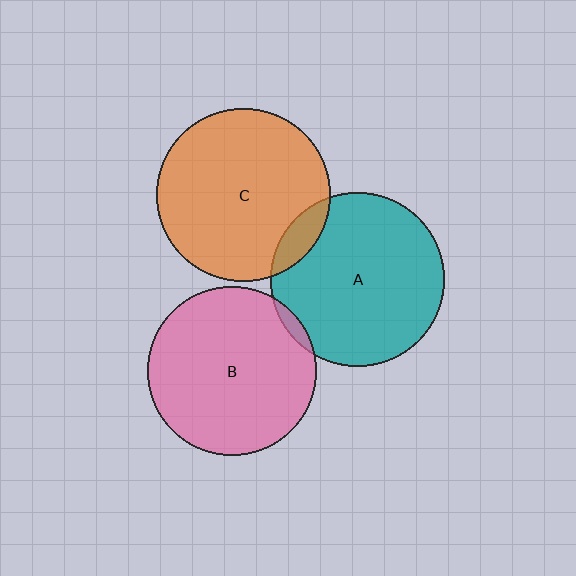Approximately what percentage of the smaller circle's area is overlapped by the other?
Approximately 10%.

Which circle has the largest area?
Circle A (teal).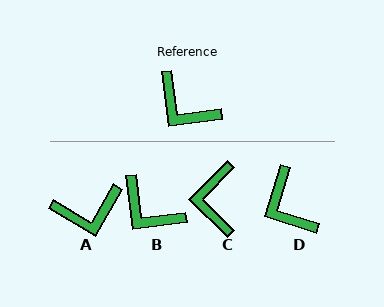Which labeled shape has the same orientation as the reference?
B.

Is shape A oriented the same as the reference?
No, it is off by about 53 degrees.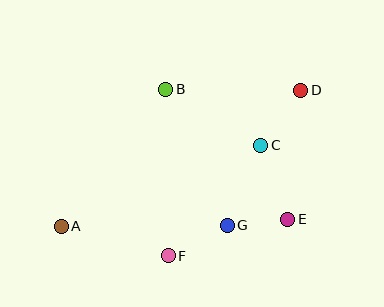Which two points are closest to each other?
Points E and G are closest to each other.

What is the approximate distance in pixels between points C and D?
The distance between C and D is approximately 68 pixels.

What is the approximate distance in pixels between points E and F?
The distance between E and F is approximately 125 pixels.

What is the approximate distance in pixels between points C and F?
The distance between C and F is approximately 144 pixels.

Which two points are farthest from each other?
Points A and D are farthest from each other.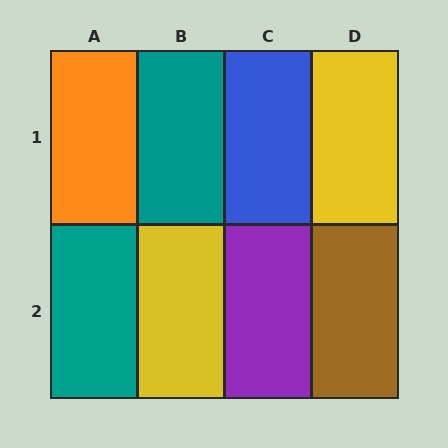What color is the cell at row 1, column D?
Yellow.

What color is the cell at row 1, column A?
Orange.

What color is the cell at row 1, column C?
Blue.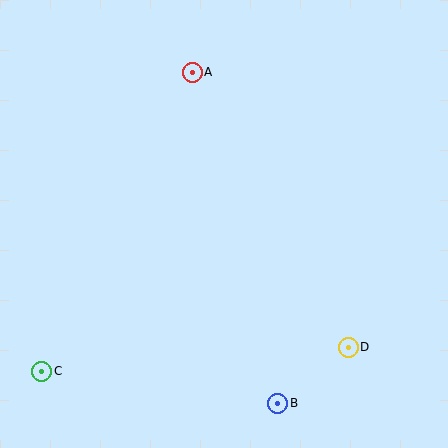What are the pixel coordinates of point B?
Point B is at (278, 403).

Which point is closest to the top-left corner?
Point A is closest to the top-left corner.